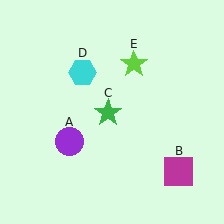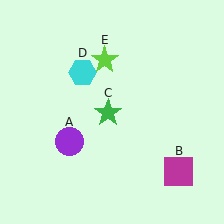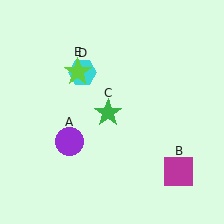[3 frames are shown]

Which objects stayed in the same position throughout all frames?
Purple circle (object A) and magenta square (object B) and green star (object C) and cyan hexagon (object D) remained stationary.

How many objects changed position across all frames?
1 object changed position: lime star (object E).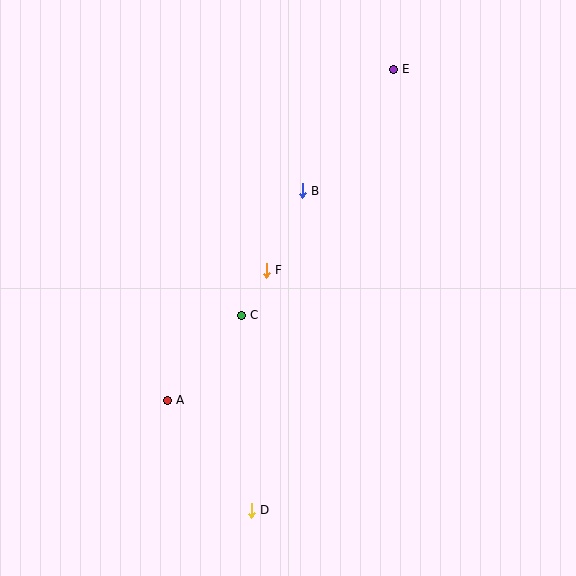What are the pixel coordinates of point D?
Point D is at (251, 510).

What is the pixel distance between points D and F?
The distance between D and F is 240 pixels.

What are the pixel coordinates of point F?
Point F is at (266, 271).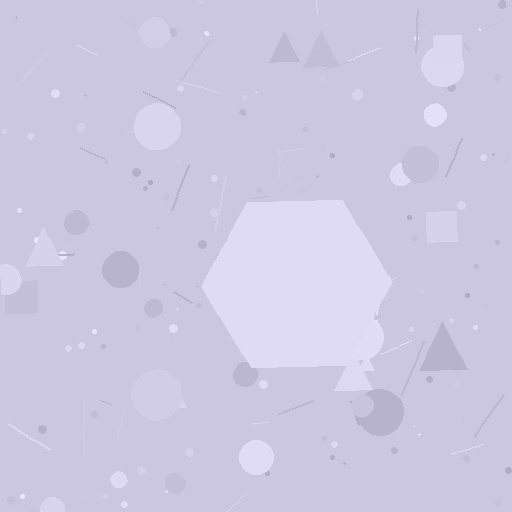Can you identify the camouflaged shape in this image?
The camouflaged shape is a hexagon.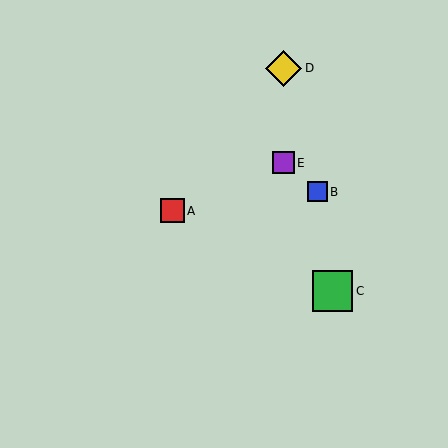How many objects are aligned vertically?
2 objects (D, E) are aligned vertically.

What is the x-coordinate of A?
Object A is at x≈173.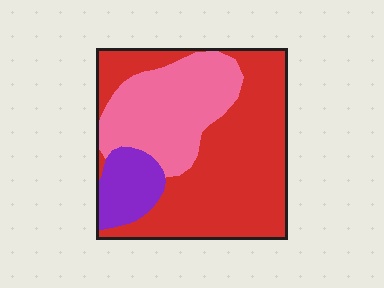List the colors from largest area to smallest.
From largest to smallest: red, pink, purple.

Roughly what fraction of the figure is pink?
Pink takes up between a sixth and a third of the figure.